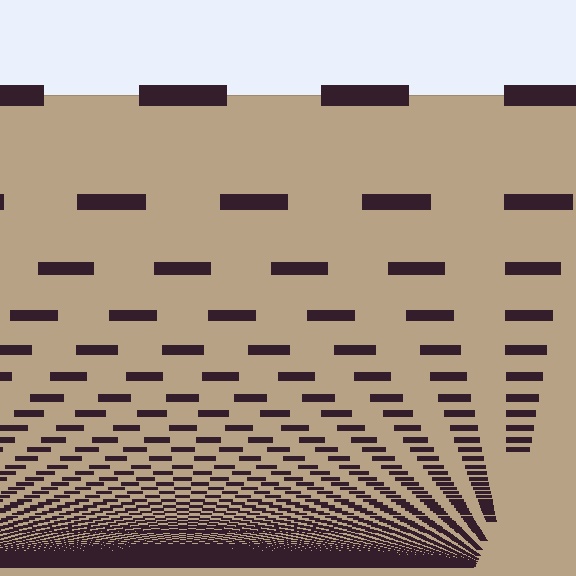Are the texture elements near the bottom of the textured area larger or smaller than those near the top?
Smaller. The gradient is inverted — elements near the bottom are smaller and denser.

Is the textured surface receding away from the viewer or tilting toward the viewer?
The surface appears to tilt toward the viewer. Texture elements get larger and sparser toward the top.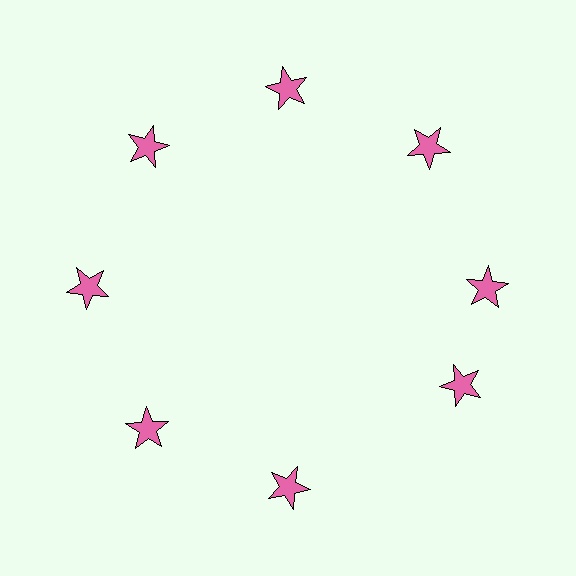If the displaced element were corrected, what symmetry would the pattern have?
It would have 8-fold rotational symmetry — the pattern would map onto itself every 45 degrees.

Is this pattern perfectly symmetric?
No. The 8 pink stars are arranged in a ring, but one element near the 4 o'clock position is rotated out of alignment along the ring, breaking the 8-fold rotational symmetry.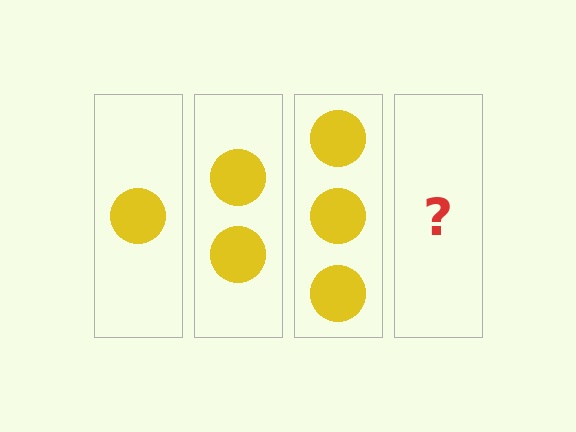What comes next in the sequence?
The next element should be 4 circles.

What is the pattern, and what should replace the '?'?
The pattern is that each step adds one more circle. The '?' should be 4 circles.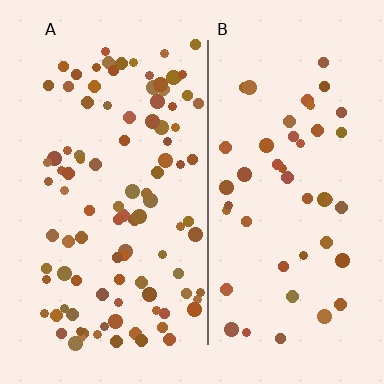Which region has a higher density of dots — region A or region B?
A (the left).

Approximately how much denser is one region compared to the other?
Approximately 2.2× — region A over region B.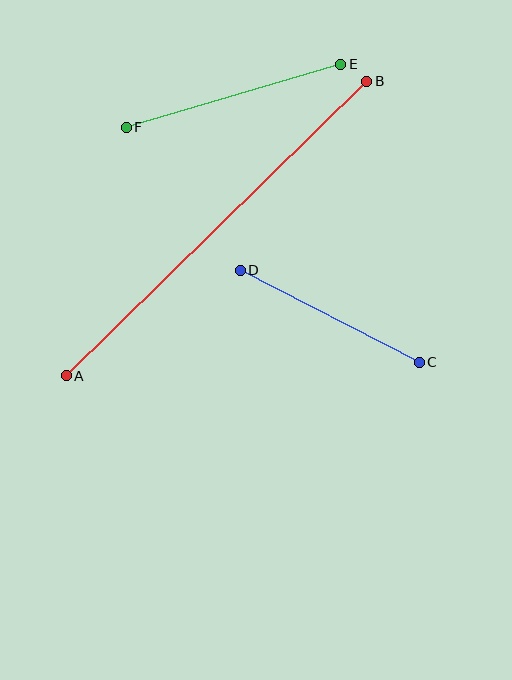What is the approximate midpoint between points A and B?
The midpoint is at approximately (216, 229) pixels.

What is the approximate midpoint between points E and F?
The midpoint is at approximately (234, 96) pixels.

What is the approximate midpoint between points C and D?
The midpoint is at approximately (330, 316) pixels.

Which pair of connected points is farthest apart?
Points A and B are farthest apart.